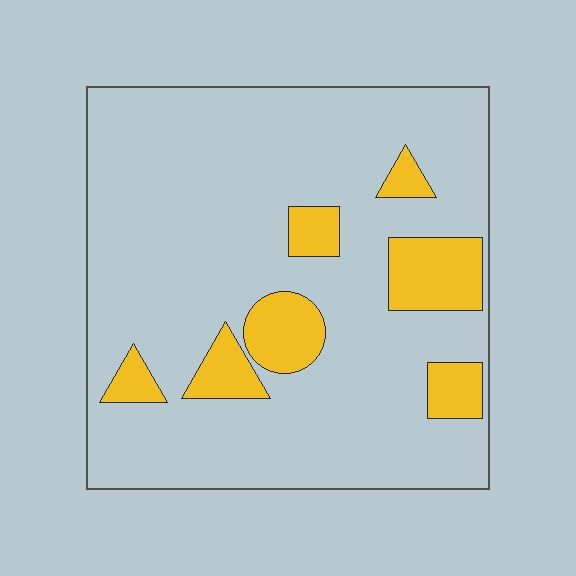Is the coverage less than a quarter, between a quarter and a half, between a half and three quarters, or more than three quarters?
Less than a quarter.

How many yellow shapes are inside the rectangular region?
7.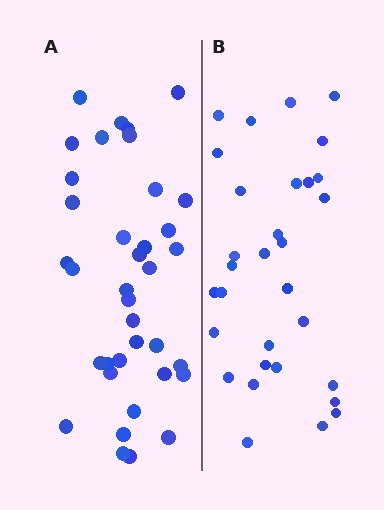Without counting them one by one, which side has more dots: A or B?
Region A (the left region) has more dots.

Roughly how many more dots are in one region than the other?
Region A has about 6 more dots than region B.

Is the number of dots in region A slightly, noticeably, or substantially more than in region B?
Region A has only slightly more — the two regions are fairly close. The ratio is roughly 1.2 to 1.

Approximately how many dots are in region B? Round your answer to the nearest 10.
About 30 dots. (The exact count is 31, which rounds to 30.)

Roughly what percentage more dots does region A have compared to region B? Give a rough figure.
About 20% more.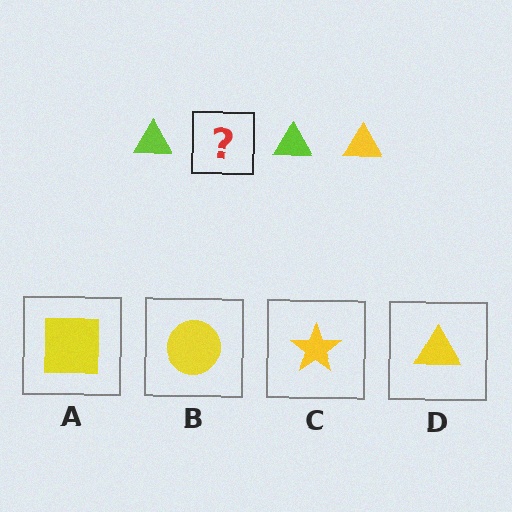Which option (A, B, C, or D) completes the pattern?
D.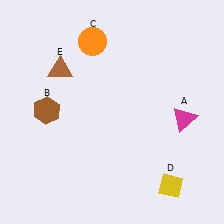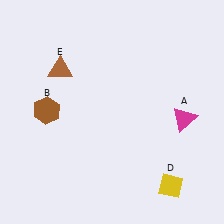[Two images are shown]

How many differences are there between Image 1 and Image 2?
There is 1 difference between the two images.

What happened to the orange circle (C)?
The orange circle (C) was removed in Image 2. It was in the top-left area of Image 1.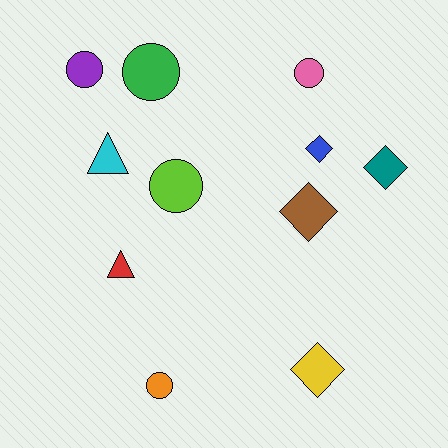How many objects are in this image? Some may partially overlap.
There are 11 objects.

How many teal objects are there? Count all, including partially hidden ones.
There is 1 teal object.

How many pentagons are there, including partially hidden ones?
There are no pentagons.